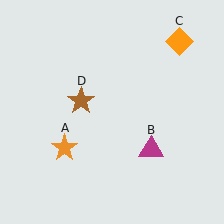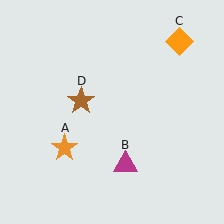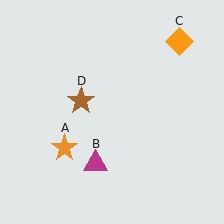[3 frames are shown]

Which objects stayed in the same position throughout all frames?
Orange star (object A) and orange diamond (object C) and brown star (object D) remained stationary.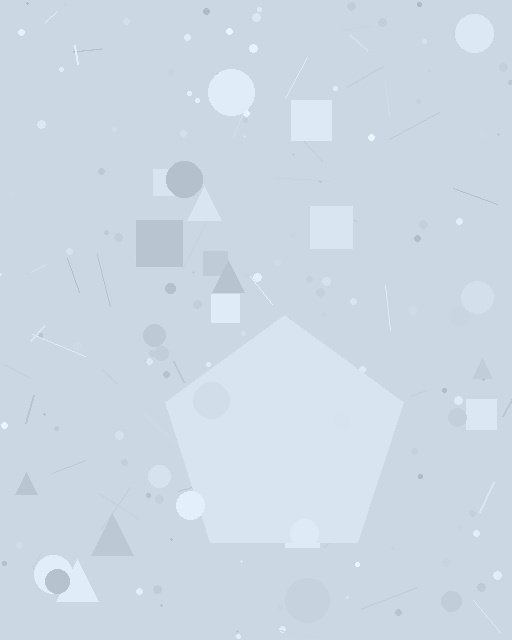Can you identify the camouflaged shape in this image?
The camouflaged shape is a pentagon.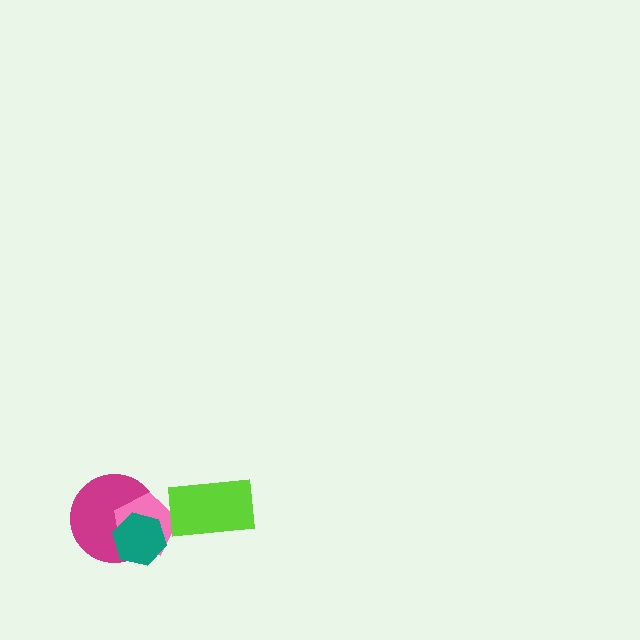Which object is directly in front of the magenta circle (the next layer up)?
The pink pentagon is directly in front of the magenta circle.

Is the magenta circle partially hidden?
Yes, it is partially covered by another shape.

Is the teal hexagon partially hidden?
No, no other shape covers it.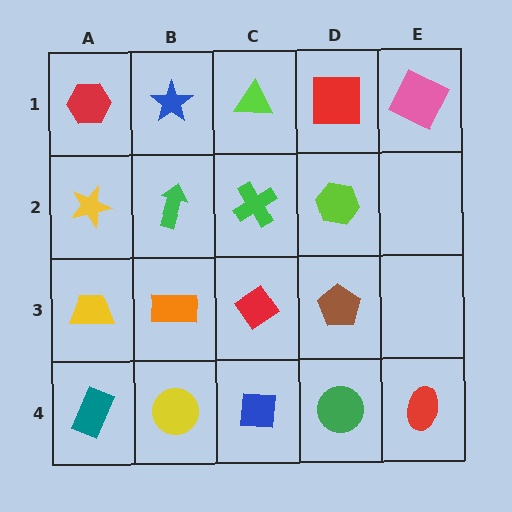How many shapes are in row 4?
5 shapes.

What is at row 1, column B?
A blue star.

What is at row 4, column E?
A red ellipse.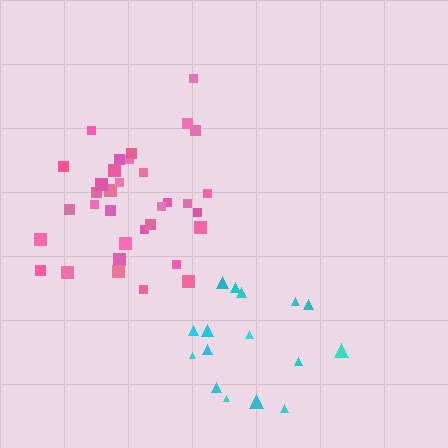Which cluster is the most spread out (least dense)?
Cyan.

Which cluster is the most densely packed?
Pink.